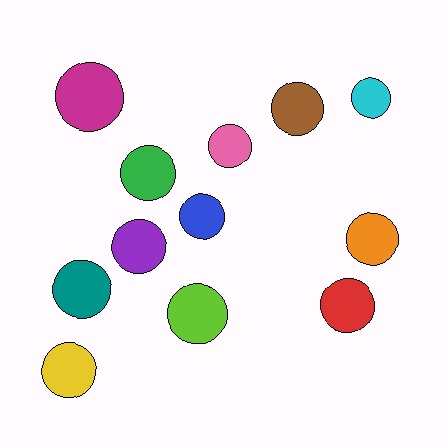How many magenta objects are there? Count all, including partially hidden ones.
There is 1 magenta object.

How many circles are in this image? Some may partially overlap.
There are 12 circles.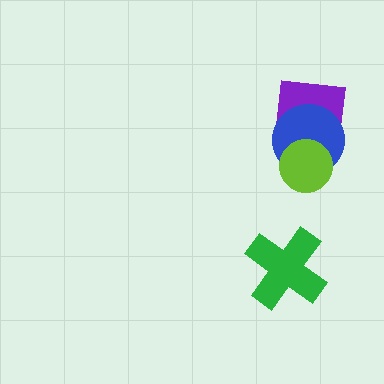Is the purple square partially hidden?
Yes, it is partially covered by another shape.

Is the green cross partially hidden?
No, no other shape covers it.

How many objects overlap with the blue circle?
2 objects overlap with the blue circle.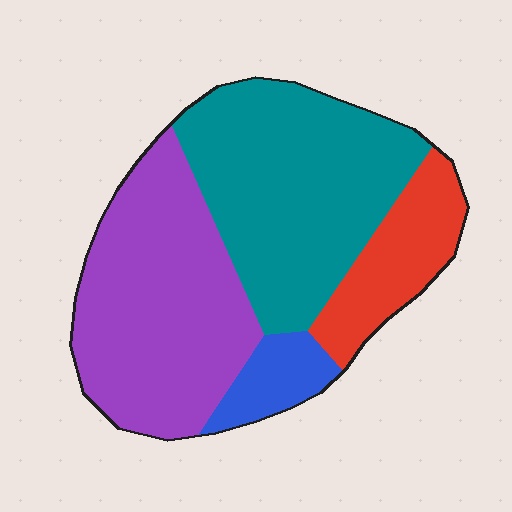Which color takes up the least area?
Blue, at roughly 10%.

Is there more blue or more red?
Red.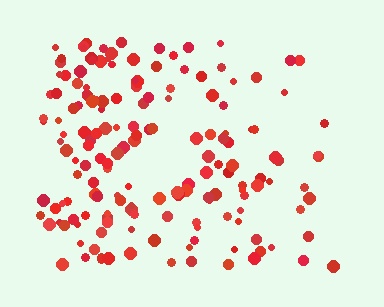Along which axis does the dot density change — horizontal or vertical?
Horizontal.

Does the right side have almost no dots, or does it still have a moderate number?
Still a moderate number, just noticeably fewer than the left.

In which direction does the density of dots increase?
From right to left, with the left side densest.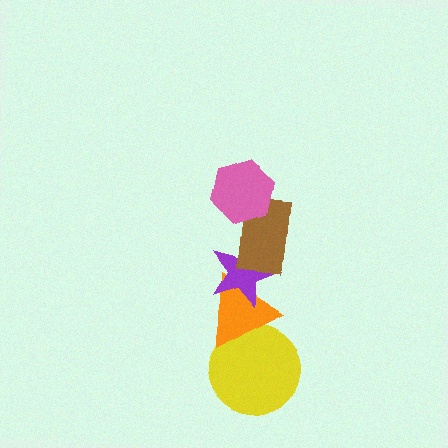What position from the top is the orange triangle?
The orange triangle is 4th from the top.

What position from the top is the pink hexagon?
The pink hexagon is 1st from the top.